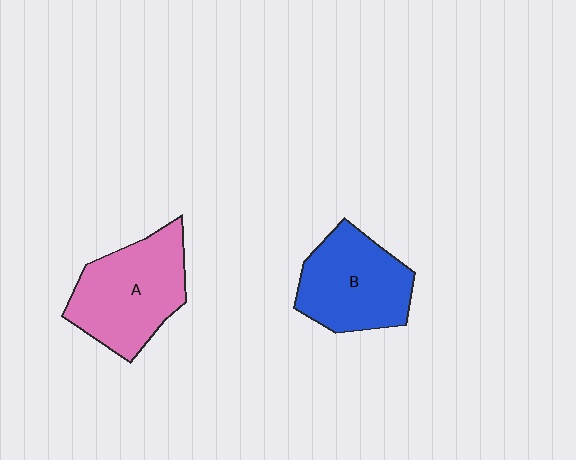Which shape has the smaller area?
Shape B (blue).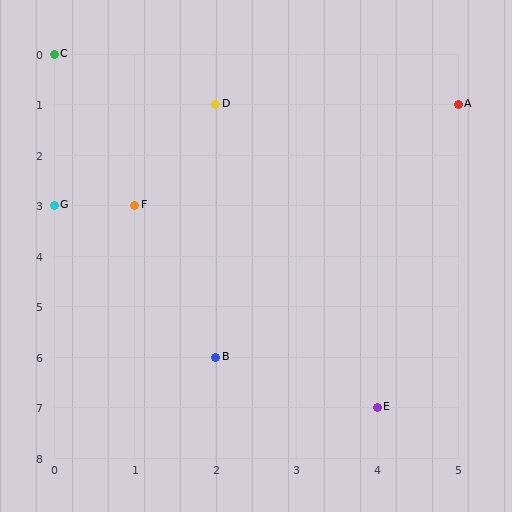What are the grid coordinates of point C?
Point C is at grid coordinates (0, 0).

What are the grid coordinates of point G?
Point G is at grid coordinates (0, 3).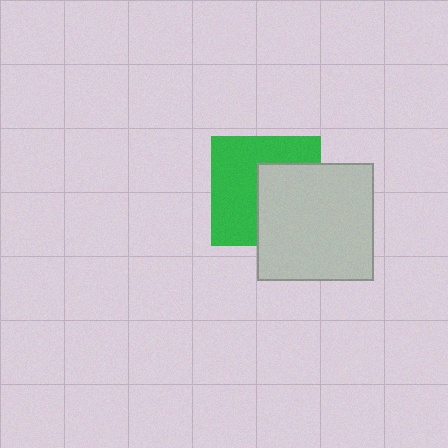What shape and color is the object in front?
The object in front is a light gray square.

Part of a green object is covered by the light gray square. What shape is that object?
It is a square.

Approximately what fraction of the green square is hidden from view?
Roughly 43% of the green square is hidden behind the light gray square.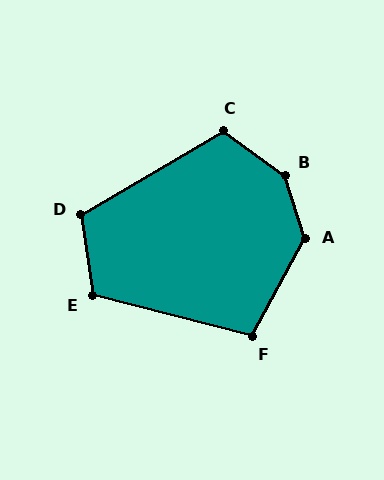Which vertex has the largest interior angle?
B, at approximately 143 degrees.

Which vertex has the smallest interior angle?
F, at approximately 104 degrees.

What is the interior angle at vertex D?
Approximately 112 degrees (obtuse).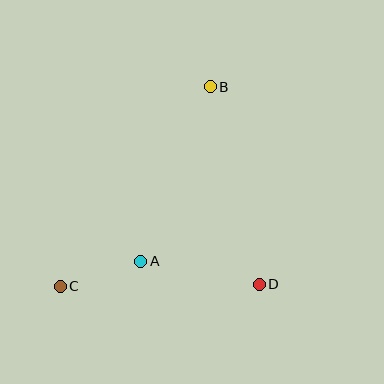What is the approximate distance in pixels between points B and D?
The distance between B and D is approximately 204 pixels.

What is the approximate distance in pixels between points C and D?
The distance between C and D is approximately 199 pixels.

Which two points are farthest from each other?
Points B and C are farthest from each other.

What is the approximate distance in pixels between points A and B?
The distance between A and B is approximately 188 pixels.